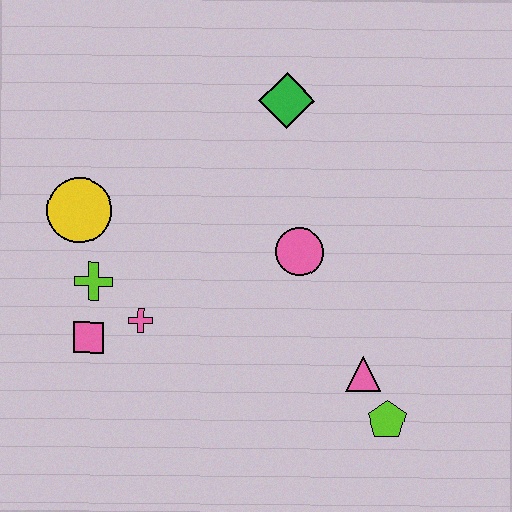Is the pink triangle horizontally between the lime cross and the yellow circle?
No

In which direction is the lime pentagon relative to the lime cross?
The lime pentagon is to the right of the lime cross.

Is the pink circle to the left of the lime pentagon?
Yes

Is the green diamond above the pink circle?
Yes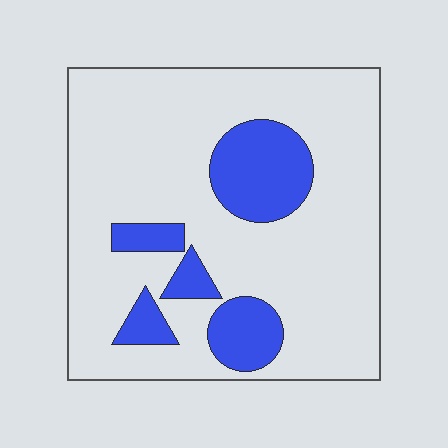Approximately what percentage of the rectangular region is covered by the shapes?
Approximately 20%.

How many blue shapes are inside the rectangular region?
5.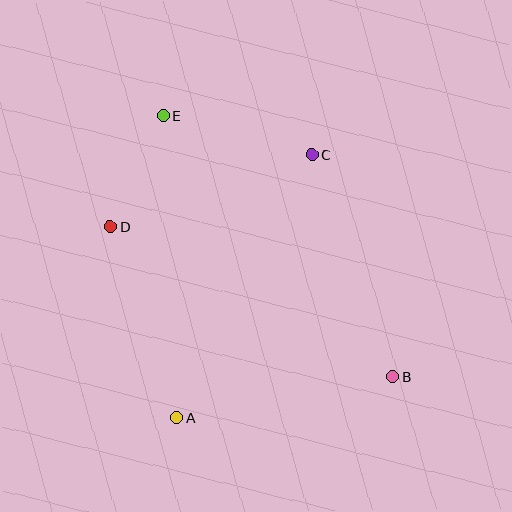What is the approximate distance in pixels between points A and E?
The distance between A and E is approximately 302 pixels.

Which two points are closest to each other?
Points D and E are closest to each other.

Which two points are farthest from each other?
Points B and E are farthest from each other.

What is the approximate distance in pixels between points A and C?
The distance between A and C is approximately 295 pixels.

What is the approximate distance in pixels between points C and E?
The distance between C and E is approximately 154 pixels.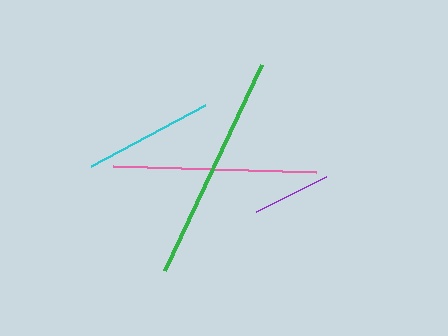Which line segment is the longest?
The green line is the longest at approximately 228 pixels.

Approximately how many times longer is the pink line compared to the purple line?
The pink line is approximately 2.6 times the length of the purple line.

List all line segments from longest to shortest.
From longest to shortest: green, pink, cyan, purple.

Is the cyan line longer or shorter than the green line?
The green line is longer than the cyan line.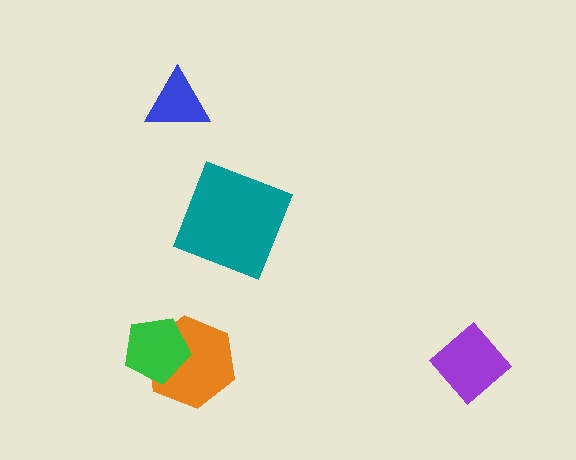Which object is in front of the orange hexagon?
The green pentagon is in front of the orange hexagon.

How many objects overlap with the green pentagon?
1 object overlaps with the green pentagon.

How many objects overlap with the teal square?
0 objects overlap with the teal square.